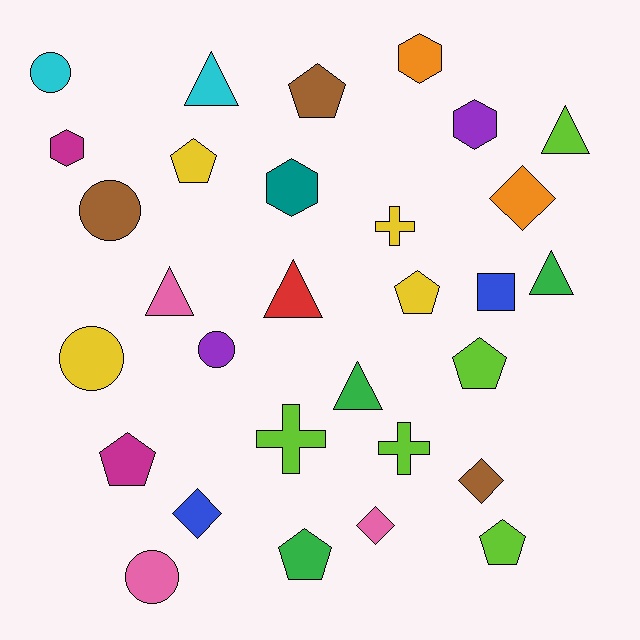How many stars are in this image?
There are no stars.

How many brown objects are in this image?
There are 3 brown objects.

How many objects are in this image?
There are 30 objects.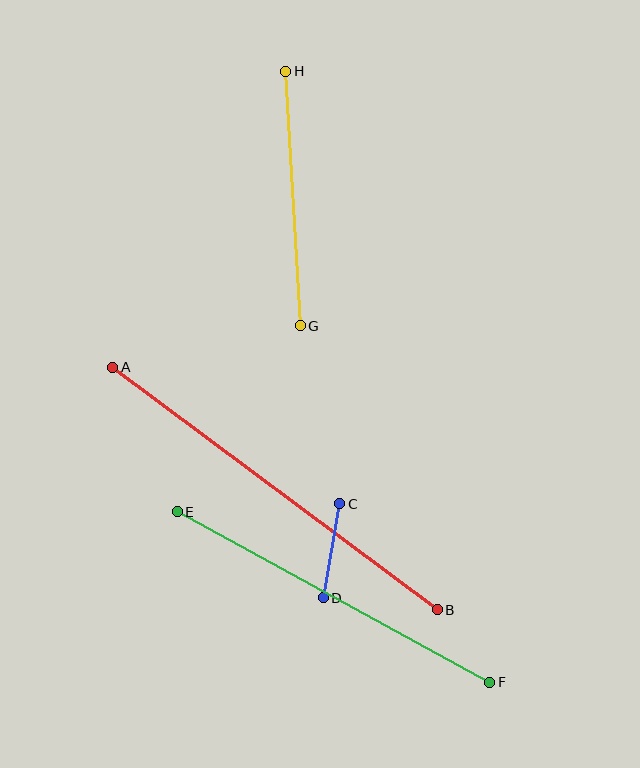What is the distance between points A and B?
The distance is approximately 405 pixels.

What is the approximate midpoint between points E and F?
The midpoint is at approximately (333, 597) pixels.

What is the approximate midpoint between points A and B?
The midpoint is at approximately (275, 488) pixels.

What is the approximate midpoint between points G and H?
The midpoint is at approximately (293, 199) pixels.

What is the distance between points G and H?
The distance is approximately 255 pixels.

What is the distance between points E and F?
The distance is approximately 356 pixels.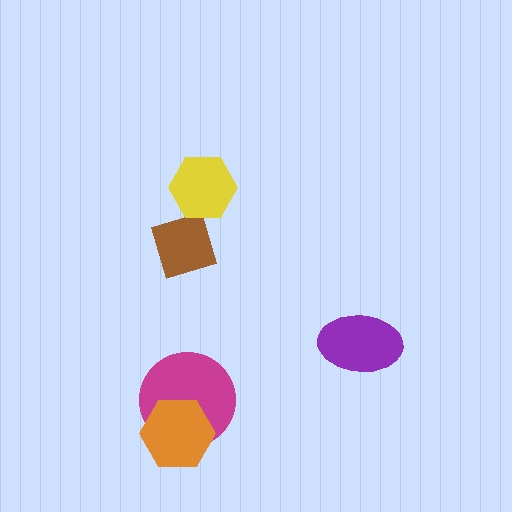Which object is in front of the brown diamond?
The yellow hexagon is in front of the brown diamond.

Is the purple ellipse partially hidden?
No, no other shape covers it.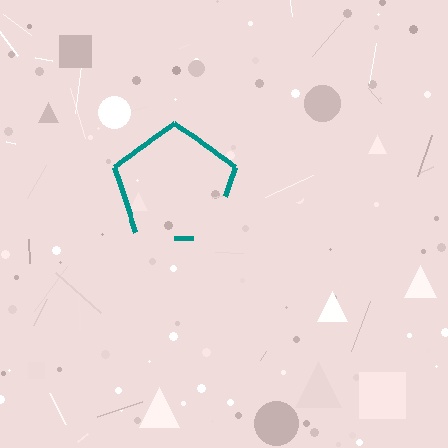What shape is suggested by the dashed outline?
The dashed outline suggests a pentagon.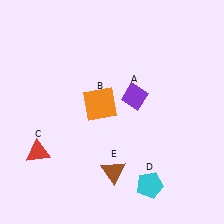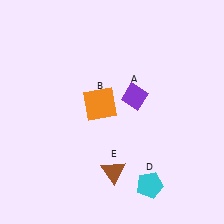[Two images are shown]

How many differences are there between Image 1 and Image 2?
There is 1 difference between the two images.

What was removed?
The red triangle (C) was removed in Image 2.